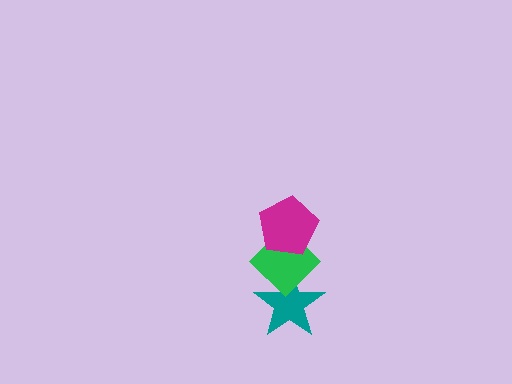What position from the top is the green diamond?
The green diamond is 2nd from the top.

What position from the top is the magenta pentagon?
The magenta pentagon is 1st from the top.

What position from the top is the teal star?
The teal star is 3rd from the top.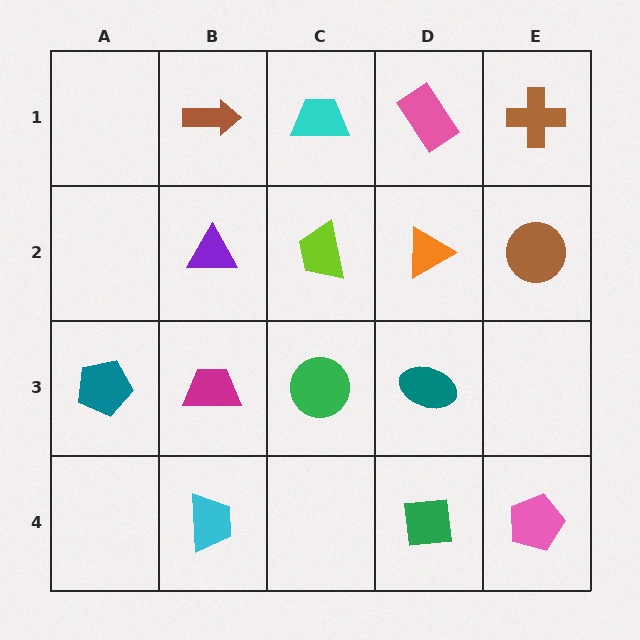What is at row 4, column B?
A cyan trapezoid.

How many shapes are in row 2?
4 shapes.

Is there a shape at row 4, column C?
No, that cell is empty.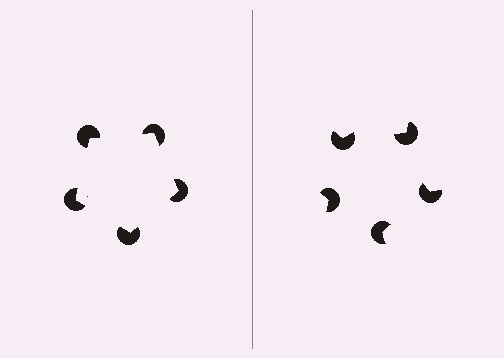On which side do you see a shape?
An illusory pentagon appears on the left side. On the right side the wedge cuts are rotated, so no coherent shape forms.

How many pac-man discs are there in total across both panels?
10 — 5 on each side.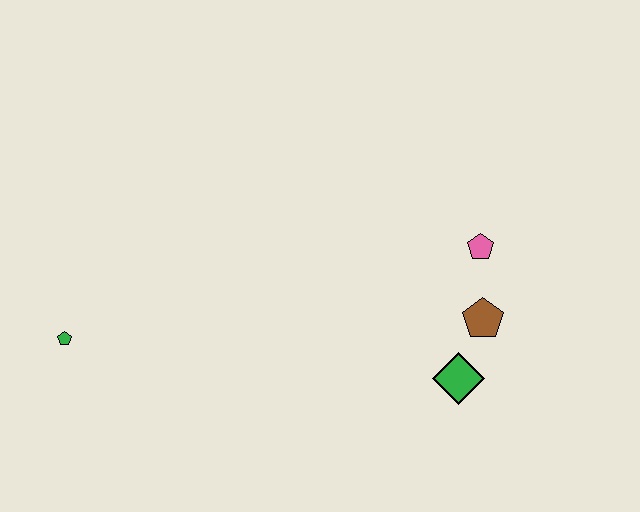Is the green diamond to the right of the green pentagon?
Yes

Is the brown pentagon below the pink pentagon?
Yes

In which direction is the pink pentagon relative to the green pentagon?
The pink pentagon is to the right of the green pentagon.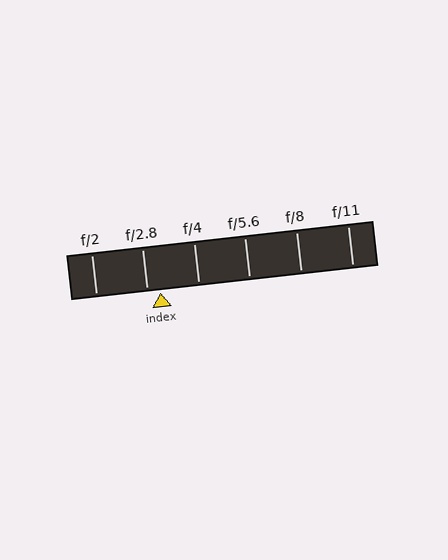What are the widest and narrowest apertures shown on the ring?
The widest aperture shown is f/2 and the narrowest is f/11.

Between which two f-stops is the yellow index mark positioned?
The index mark is between f/2.8 and f/4.